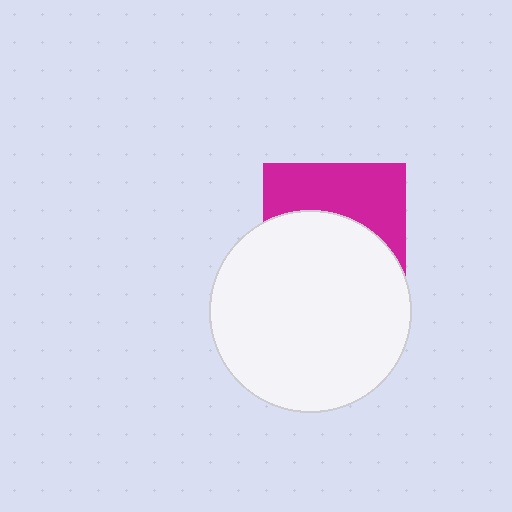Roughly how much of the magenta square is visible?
A small part of it is visible (roughly 42%).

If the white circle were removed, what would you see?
You would see the complete magenta square.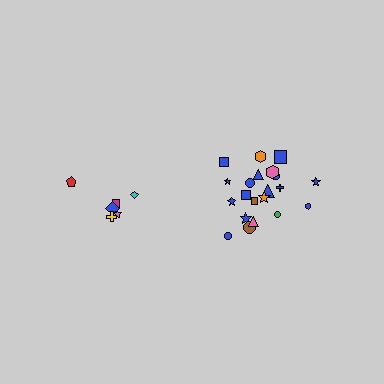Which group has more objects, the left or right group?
The right group.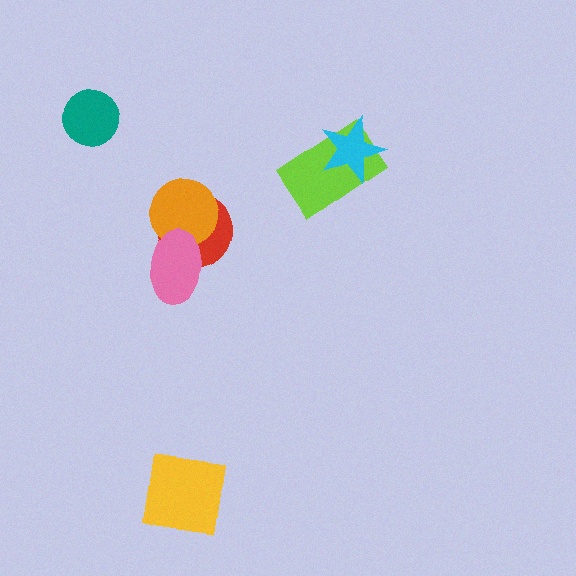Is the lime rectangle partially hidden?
Yes, it is partially covered by another shape.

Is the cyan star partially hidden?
No, no other shape covers it.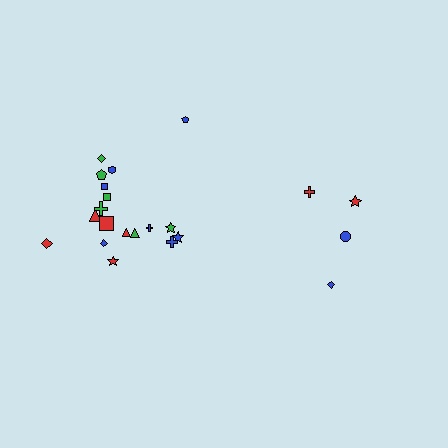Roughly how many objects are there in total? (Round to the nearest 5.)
Roughly 20 objects in total.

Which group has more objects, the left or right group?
The left group.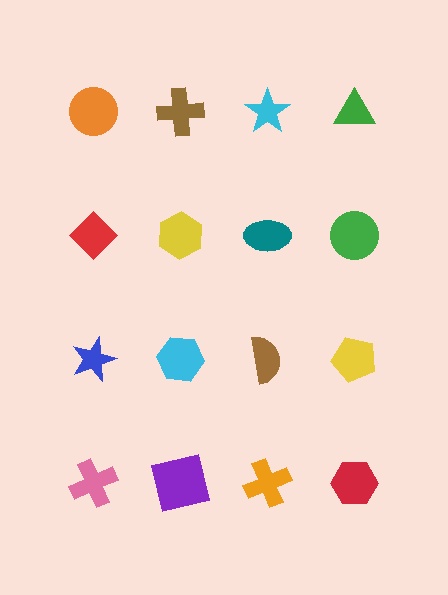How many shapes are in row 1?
4 shapes.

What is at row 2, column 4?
A green circle.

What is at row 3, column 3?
A brown semicircle.